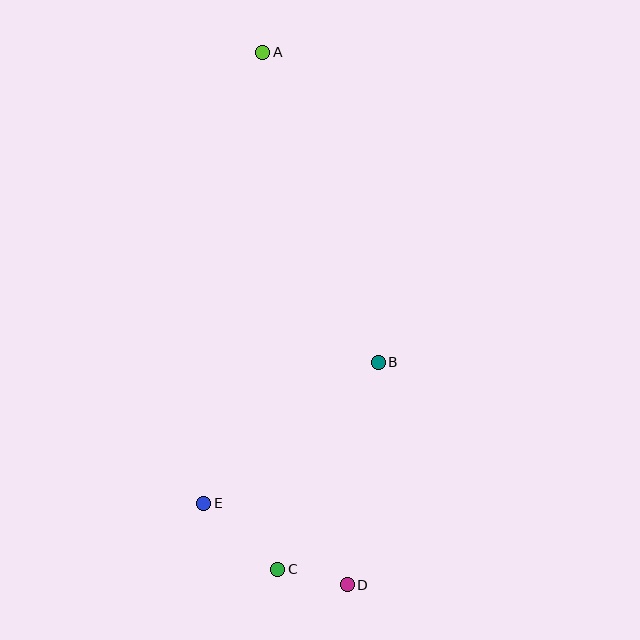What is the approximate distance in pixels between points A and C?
The distance between A and C is approximately 517 pixels.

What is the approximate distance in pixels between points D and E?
The distance between D and E is approximately 165 pixels.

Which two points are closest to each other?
Points C and D are closest to each other.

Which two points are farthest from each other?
Points A and D are farthest from each other.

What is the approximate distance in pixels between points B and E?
The distance between B and E is approximately 224 pixels.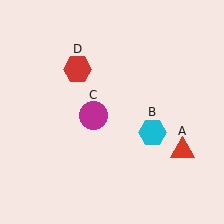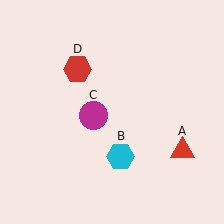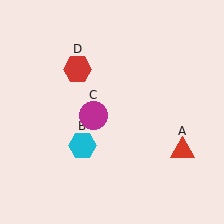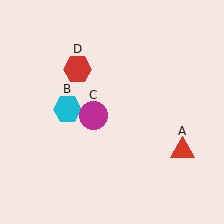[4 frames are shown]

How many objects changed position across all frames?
1 object changed position: cyan hexagon (object B).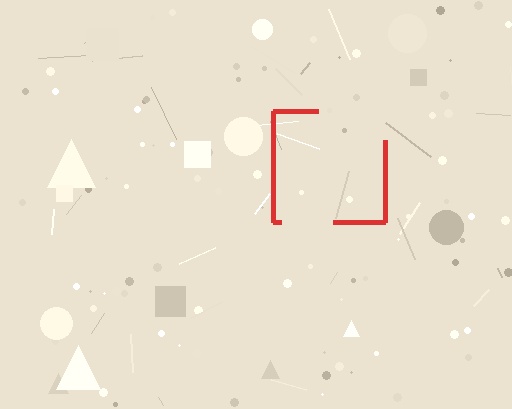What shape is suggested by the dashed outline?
The dashed outline suggests a square.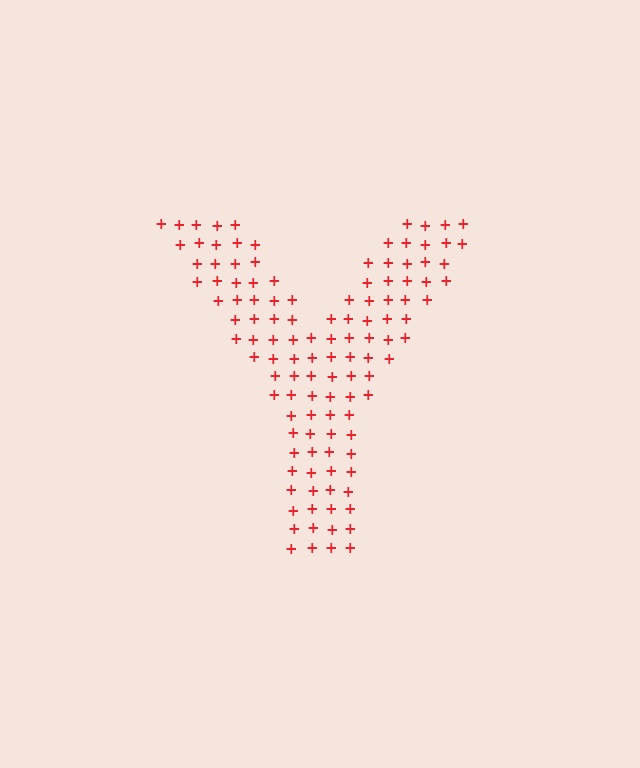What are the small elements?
The small elements are plus signs.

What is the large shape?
The large shape is the letter Y.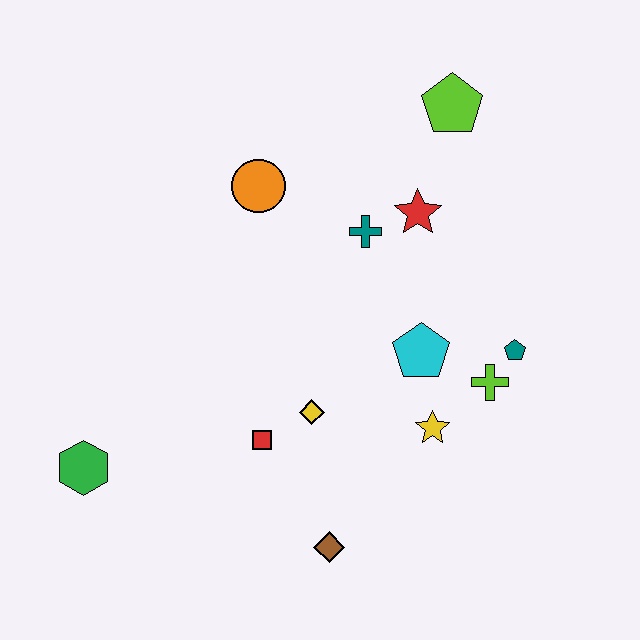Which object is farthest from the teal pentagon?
The green hexagon is farthest from the teal pentagon.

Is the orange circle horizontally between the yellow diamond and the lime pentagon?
No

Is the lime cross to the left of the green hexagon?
No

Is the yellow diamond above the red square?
Yes